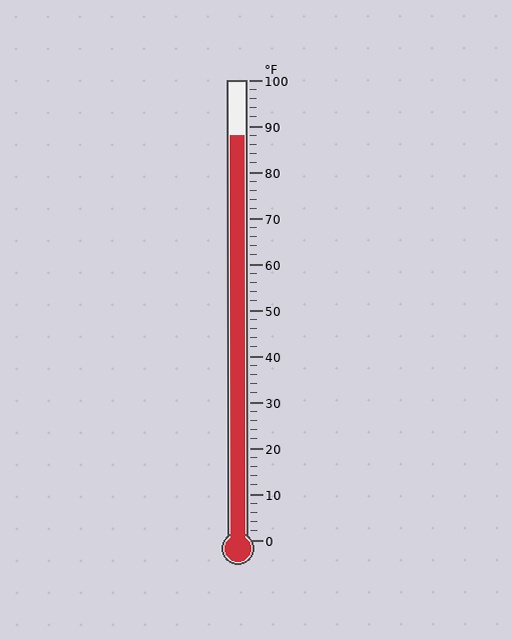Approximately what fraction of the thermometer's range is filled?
The thermometer is filled to approximately 90% of its range.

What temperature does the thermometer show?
The thermometer shows approximately 88°F.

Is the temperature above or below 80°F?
The temperature is above 80°F.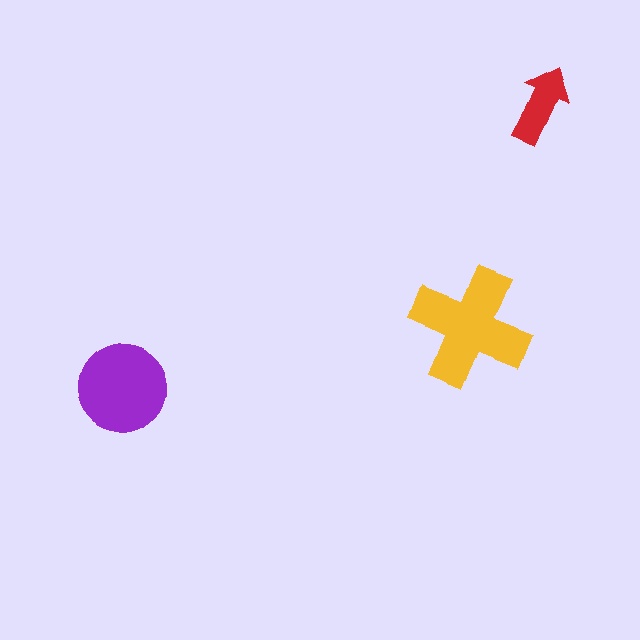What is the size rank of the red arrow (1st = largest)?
3rd.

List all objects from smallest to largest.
The red arrow, the purple circle, the yellow cross.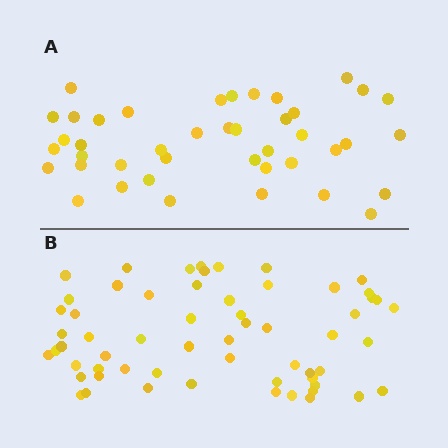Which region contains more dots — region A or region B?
Region B (the bottom region) has more dots.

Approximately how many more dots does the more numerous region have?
Region B has approximately 20 more dots than region A.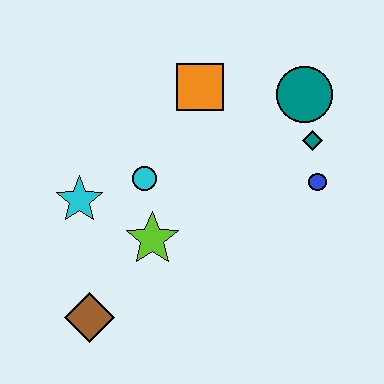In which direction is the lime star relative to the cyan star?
The lime star is to the right of the cyan star.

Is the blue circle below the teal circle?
Yes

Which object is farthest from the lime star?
The teal circle is farthest from the lime star.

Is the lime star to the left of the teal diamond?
Yes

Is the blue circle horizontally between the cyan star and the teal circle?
No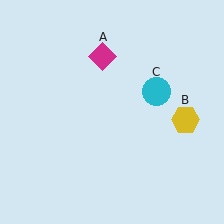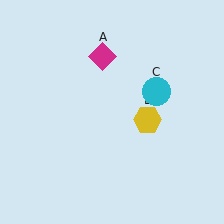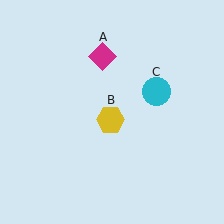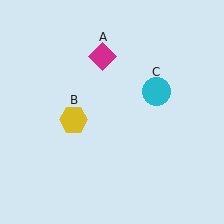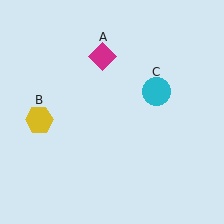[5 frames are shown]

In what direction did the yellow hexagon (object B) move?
The yellow hexagon (object B) moved left.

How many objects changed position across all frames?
1 object changed position: yellow hexagon (object B).